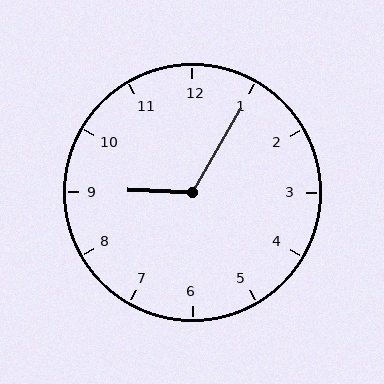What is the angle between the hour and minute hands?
Approximately 118 degrees.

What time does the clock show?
9:05.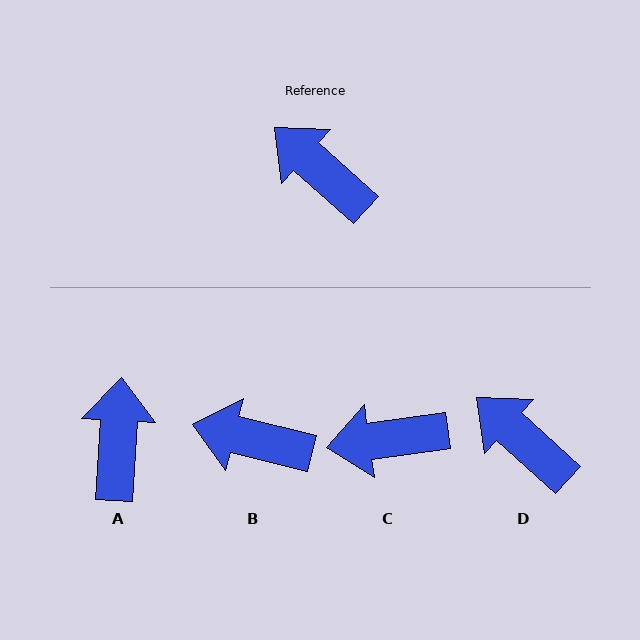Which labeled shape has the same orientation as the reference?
D.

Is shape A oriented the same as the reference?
No, it is off by about 51 degrees.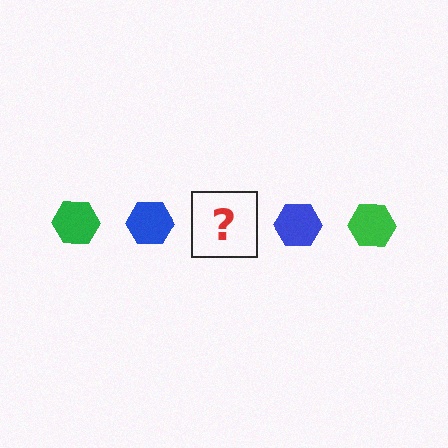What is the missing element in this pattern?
The missing element is a green hexagon.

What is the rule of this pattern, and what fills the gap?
The rule is that the pattern cycles through green, blue hexagons. The gap should be filled with a green hexagon.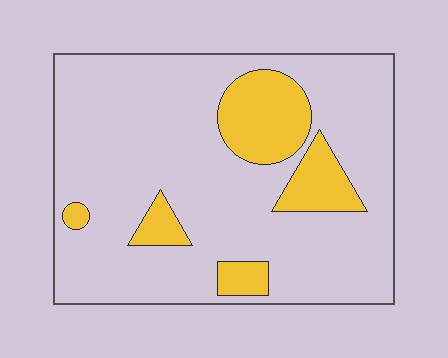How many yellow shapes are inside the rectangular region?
5.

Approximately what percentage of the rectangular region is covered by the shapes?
Approximately 20%.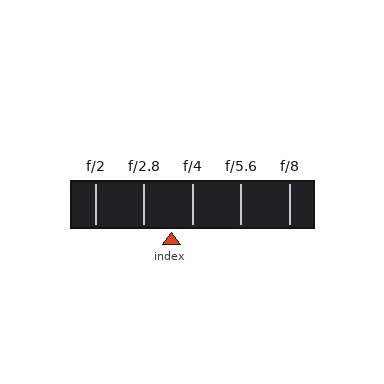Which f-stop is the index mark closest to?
The index mark is closest to f/4.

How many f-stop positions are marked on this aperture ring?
There are 5 f-stop positions marked.